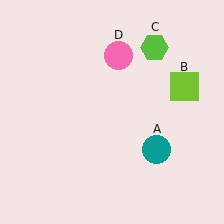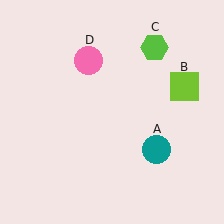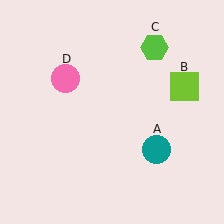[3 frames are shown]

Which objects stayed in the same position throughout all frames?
Teal circle (object A) and lime square (object B) and lime hexagon (object C) remained stationary.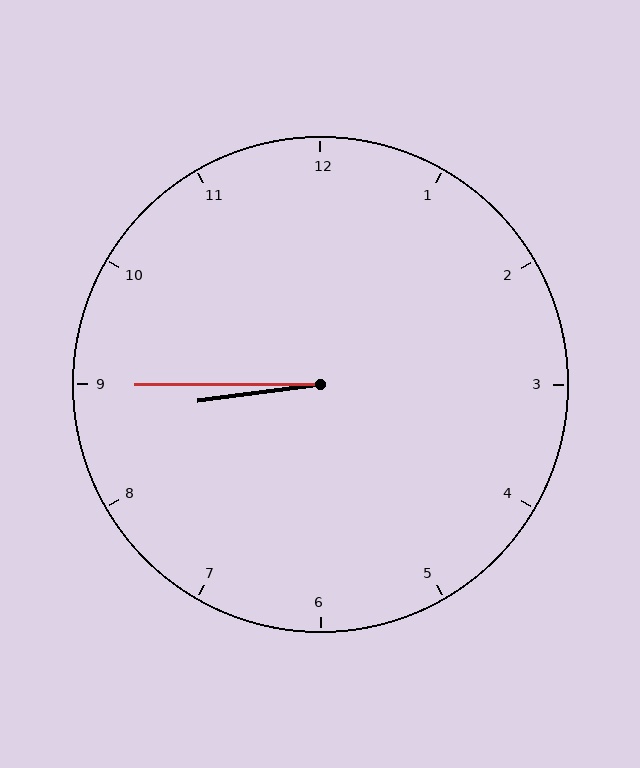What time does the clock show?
8:45.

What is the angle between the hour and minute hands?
Approximately 8 degrees.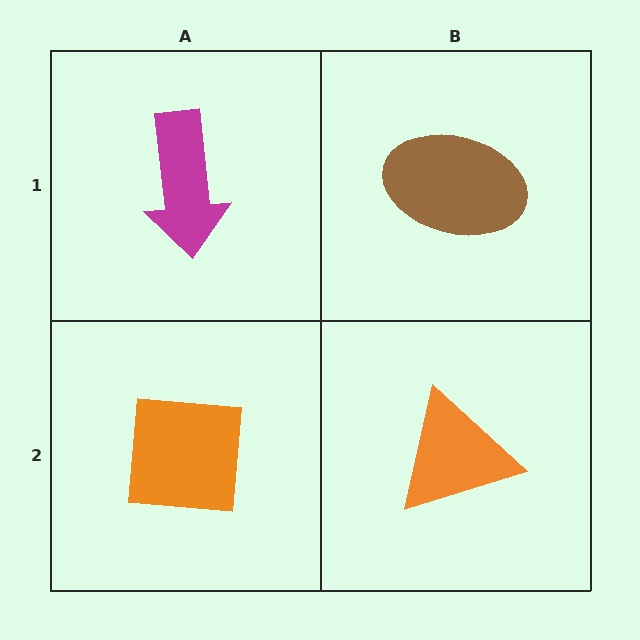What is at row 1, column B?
A brown ellipse.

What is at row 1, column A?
A magenta arrow.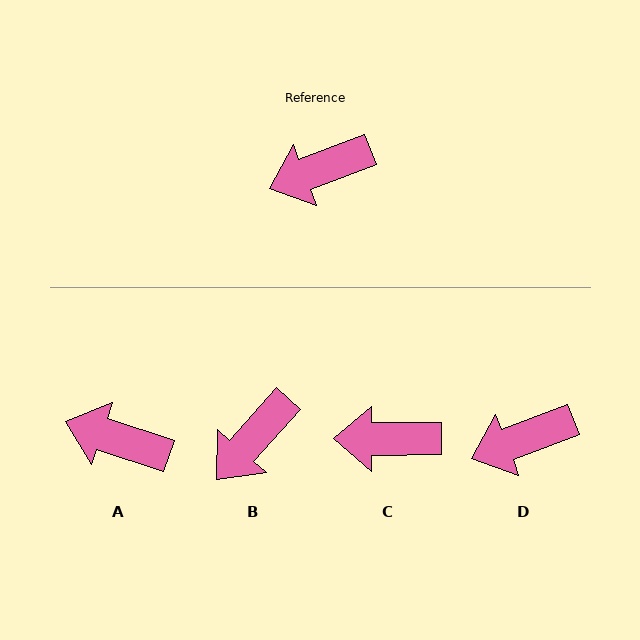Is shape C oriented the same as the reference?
No, it is off by about 21 degrees.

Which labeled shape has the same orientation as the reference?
D.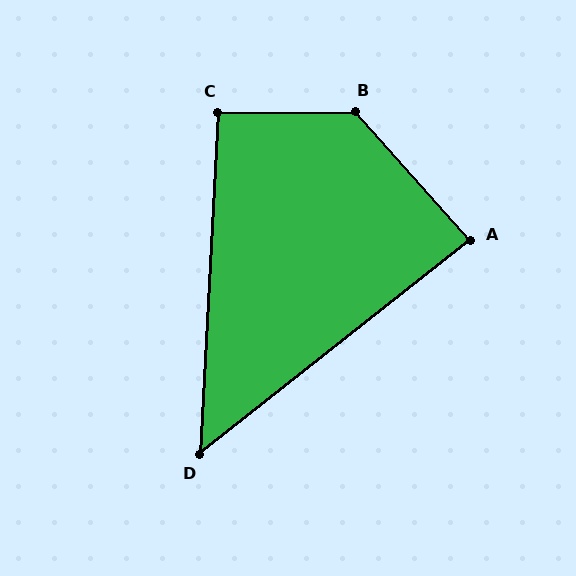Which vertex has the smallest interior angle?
D, at approximately 49 degrees.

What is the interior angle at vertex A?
Approximately 87 degrees (approximately right).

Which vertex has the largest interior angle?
B, at approximately 131 degrees.